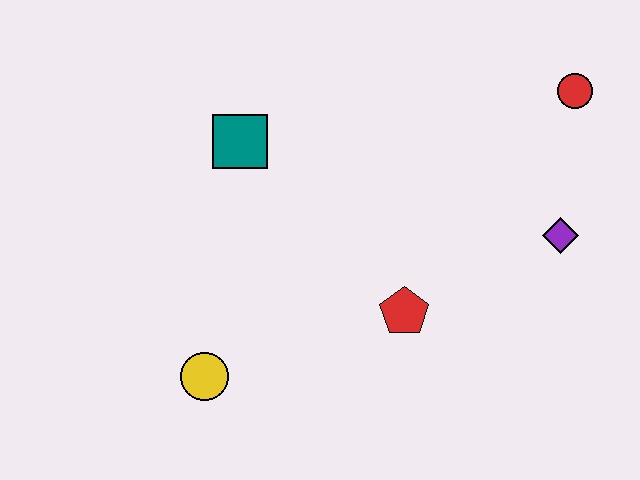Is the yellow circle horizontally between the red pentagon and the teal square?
No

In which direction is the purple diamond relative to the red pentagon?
The purple diamond is to the right of the red pentagon.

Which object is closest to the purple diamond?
The red circle is closest to the purple diamond.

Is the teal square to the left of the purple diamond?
Yes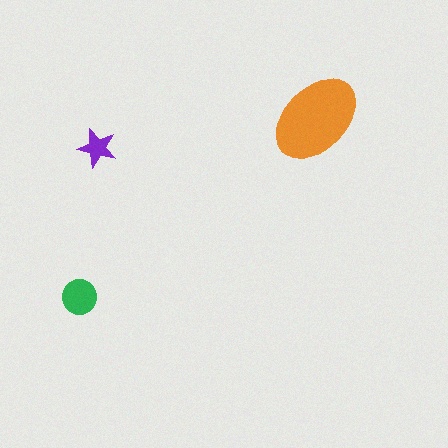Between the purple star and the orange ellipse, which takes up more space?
The orange ellipse.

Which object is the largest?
The orange ellipse.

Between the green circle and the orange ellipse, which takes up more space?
The orange ellipse.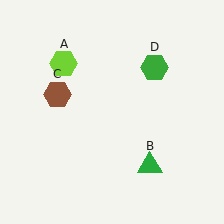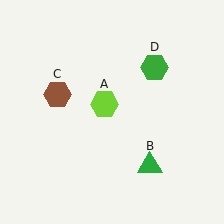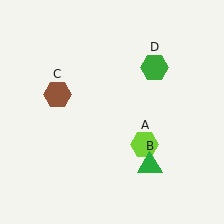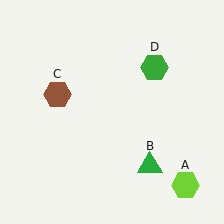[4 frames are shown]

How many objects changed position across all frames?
1 object changed position: lime hexagon (object A).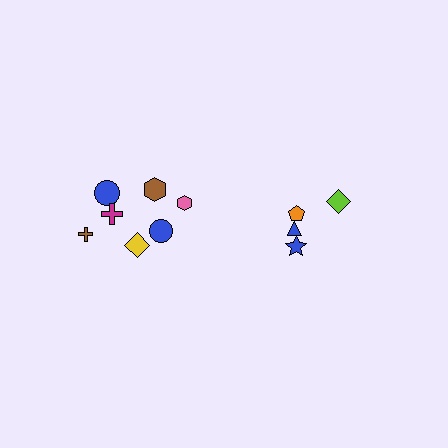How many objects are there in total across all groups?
There are 11 objects.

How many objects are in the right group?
There are 4 objects.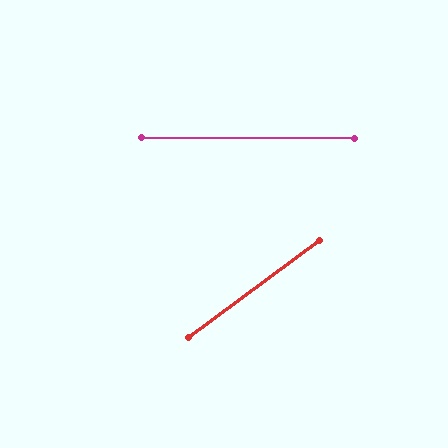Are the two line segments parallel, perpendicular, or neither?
Neither parallel nor perpendicular — they differ by about 37°.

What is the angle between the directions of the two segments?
Approximately 37 degrees.